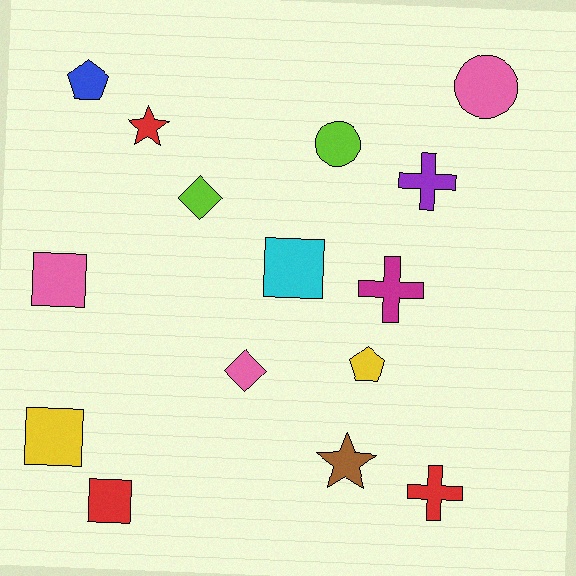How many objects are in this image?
There are 15 objects.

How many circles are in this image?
There are 2 circles.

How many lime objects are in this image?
There are 2 lime objects.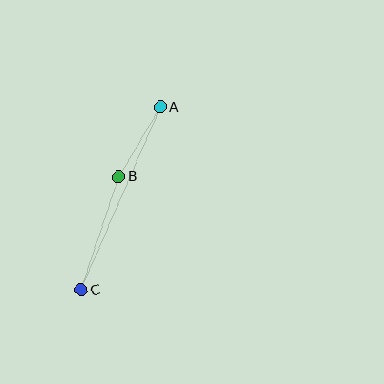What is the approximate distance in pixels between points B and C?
The distance between B and C is approximately 120 pixels.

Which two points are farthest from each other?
Points A and C are farthest from each other.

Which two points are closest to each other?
Points A and B are closest to each other.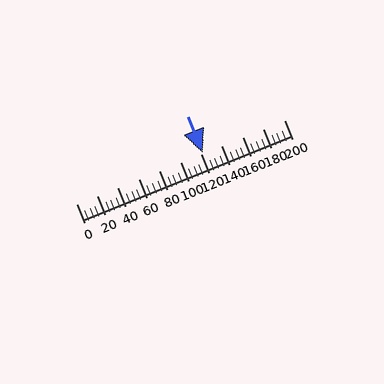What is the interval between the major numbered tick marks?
The major tick marks are spaced 20 units apart.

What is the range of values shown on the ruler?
The ruler shows values from 0 to 200.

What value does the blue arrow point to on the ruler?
The blue arrow points to approximately 122.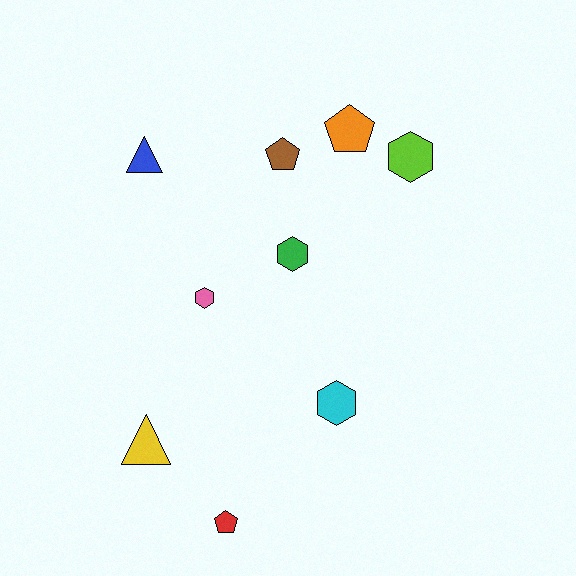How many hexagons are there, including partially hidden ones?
There are 4 hexagons.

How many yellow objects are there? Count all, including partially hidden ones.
There is 1 yellow object.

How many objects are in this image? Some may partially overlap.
There are 9 objects.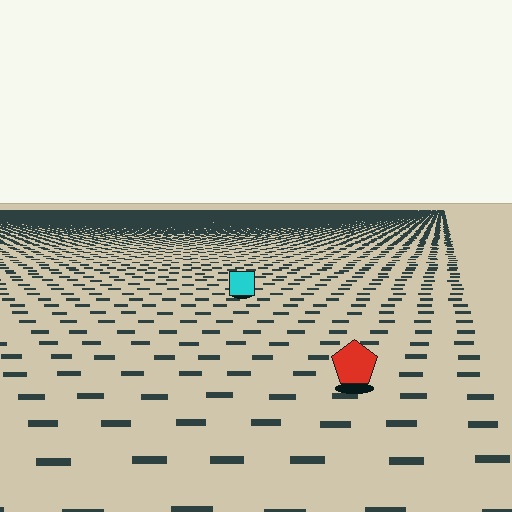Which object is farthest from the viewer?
The cyan square is farthest from the viewer. It appears smaller and the ground texture around it is denser.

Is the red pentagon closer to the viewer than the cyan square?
Yes. The red pentagon is closer — you can tell from the texture gradient: the ground texture is coarser near it.